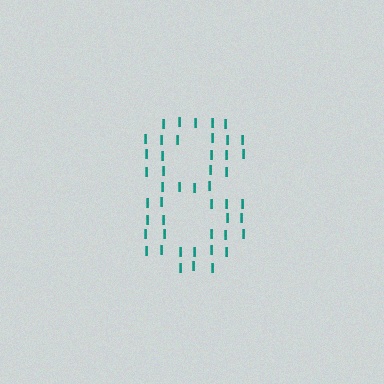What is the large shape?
The large shape is the digit 8.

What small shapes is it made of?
It is made of small letter I's.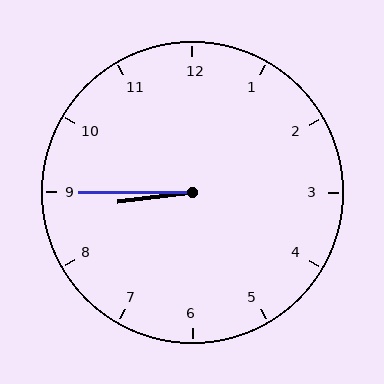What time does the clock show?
8:45.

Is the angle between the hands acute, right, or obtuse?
It is acute.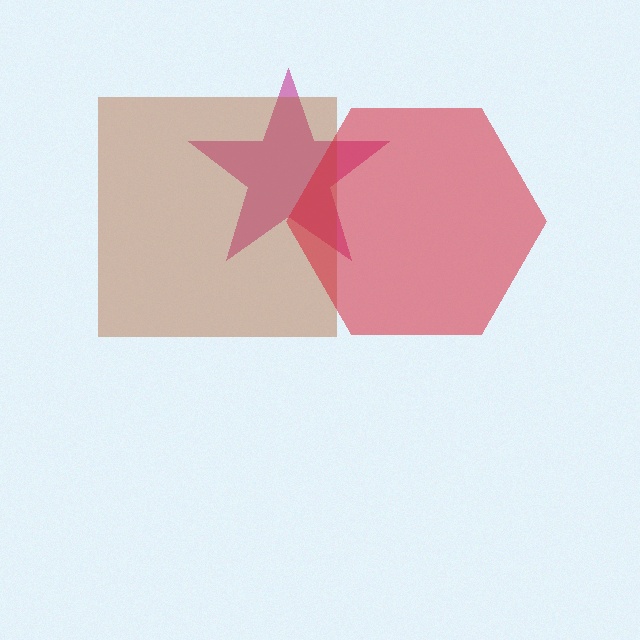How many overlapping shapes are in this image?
There are 3 overlapping shapes in the image.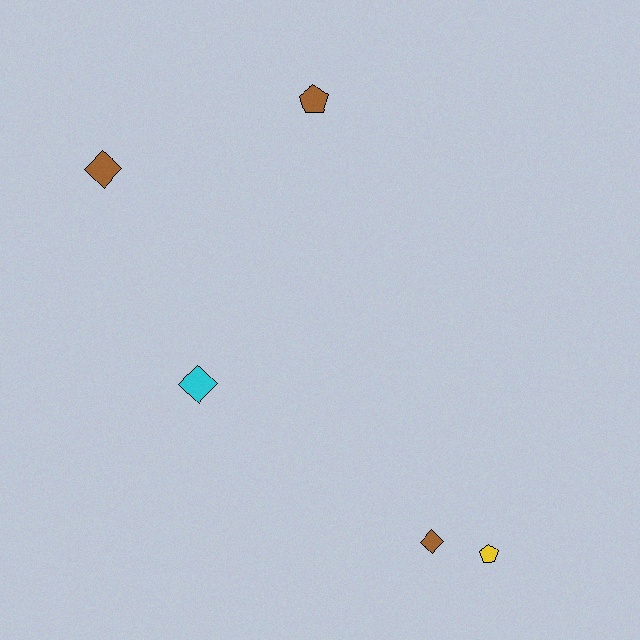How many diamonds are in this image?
There are 3 diamonds.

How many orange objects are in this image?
There are no orange objects.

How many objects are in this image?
There are 5 objects.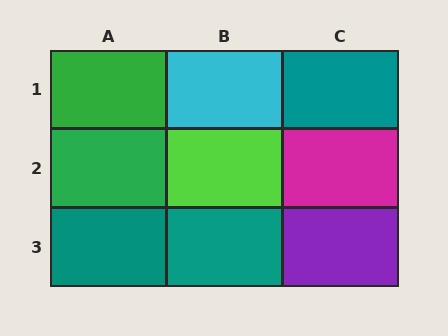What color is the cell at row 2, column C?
Magenta.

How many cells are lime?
1 cell is lime.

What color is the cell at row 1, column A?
Green.